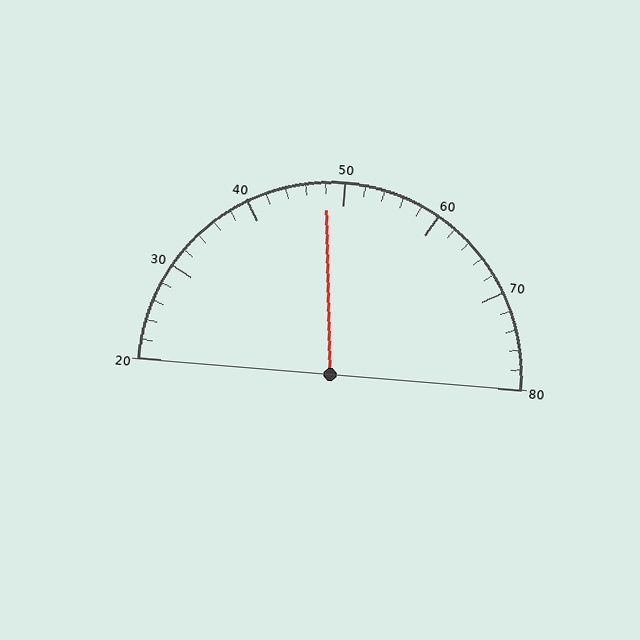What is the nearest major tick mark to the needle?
The nearest major tick mark is 50.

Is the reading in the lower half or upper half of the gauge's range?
The reading is in the lower half of the range (20 to 80).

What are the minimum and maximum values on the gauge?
The gauge ranges from 20 to 80.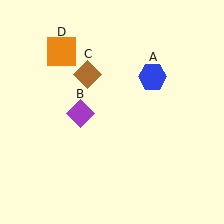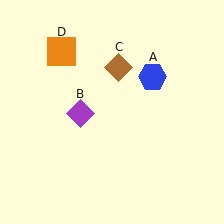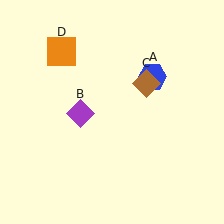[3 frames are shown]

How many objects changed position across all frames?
1 object changed position: brown diamond (object C).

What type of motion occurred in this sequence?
The brown diamond (object C) rotated clockwise around the center of the scene.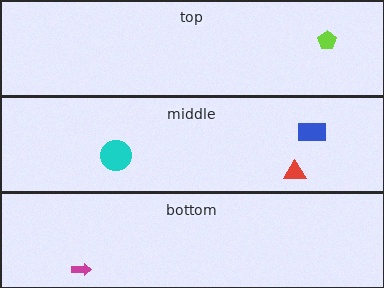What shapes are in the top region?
The lime pentagon.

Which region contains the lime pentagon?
The top region.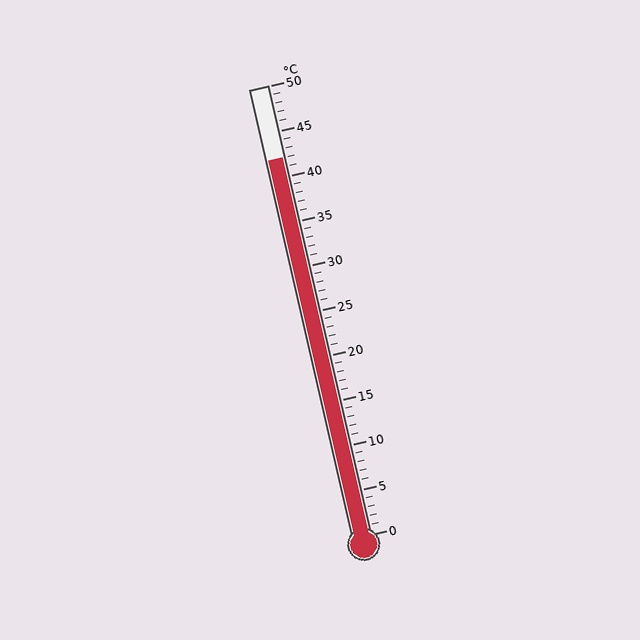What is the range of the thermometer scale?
The thermometer scale ranges from 0°C to 50°C.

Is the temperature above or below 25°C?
The temperature is above 25°C.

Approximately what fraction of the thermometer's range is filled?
The thermometer is filled to approximately 85% of its range.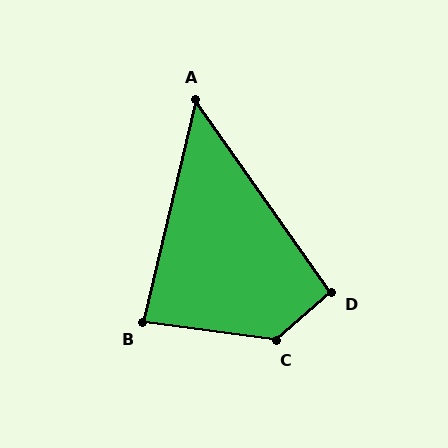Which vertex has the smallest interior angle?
A, at approximately 49 degrees.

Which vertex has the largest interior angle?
C, at approximately 131 degrees.